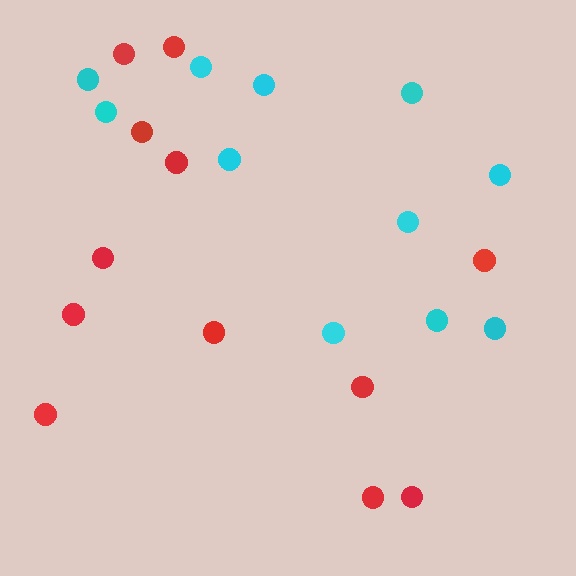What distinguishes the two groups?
There are 2 groups: one group of cyan circles (11) and one group of red circles (12).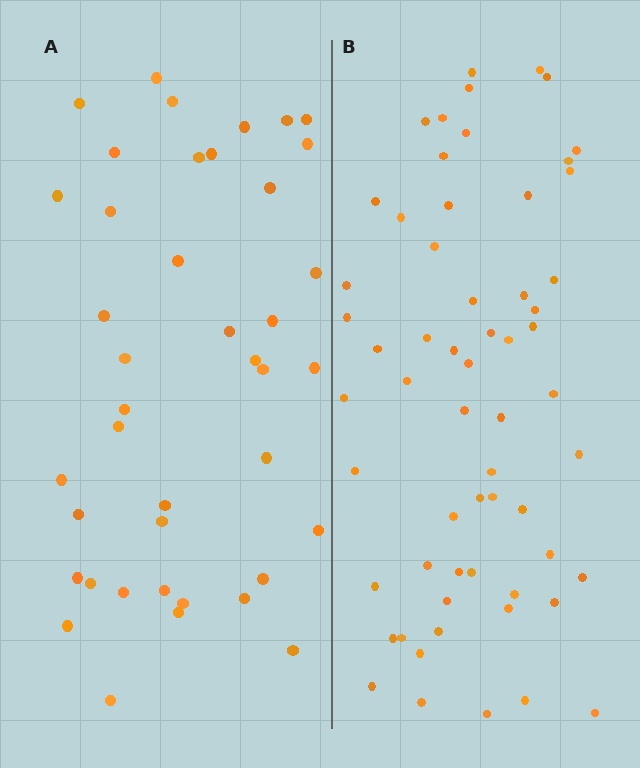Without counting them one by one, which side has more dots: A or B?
Region B (the right region) has more dots.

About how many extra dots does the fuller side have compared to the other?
Region B has approximately 20 more dots than region A.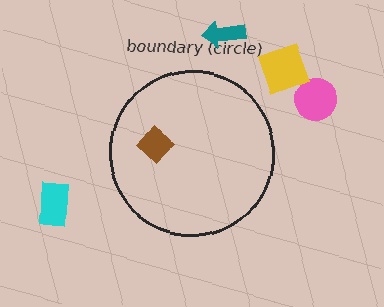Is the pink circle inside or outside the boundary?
Outside.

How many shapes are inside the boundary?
1 inside, 4 outside.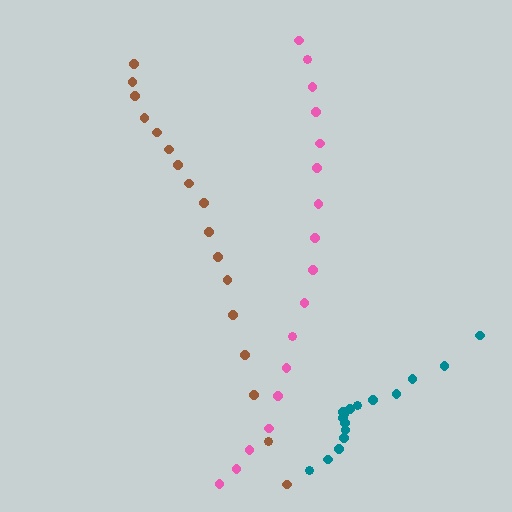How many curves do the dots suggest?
There are 3 distinct paths.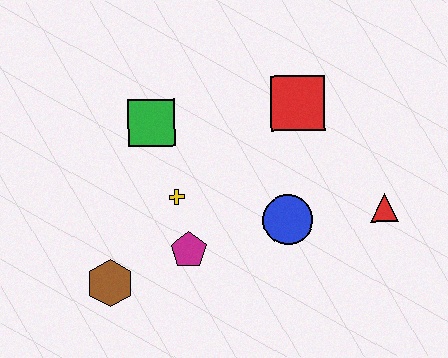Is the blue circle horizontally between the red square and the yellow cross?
Yes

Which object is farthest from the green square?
The red triangle is farthest from the green square.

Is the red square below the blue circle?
No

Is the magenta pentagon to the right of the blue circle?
No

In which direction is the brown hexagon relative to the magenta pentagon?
The brown hexagon is to the left of the magenta pentagon.